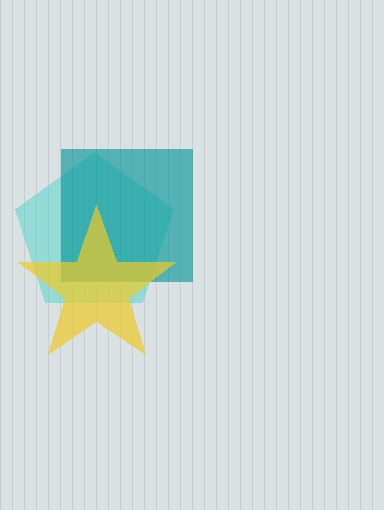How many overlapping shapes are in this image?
There are 3 overlapping shapes in the image.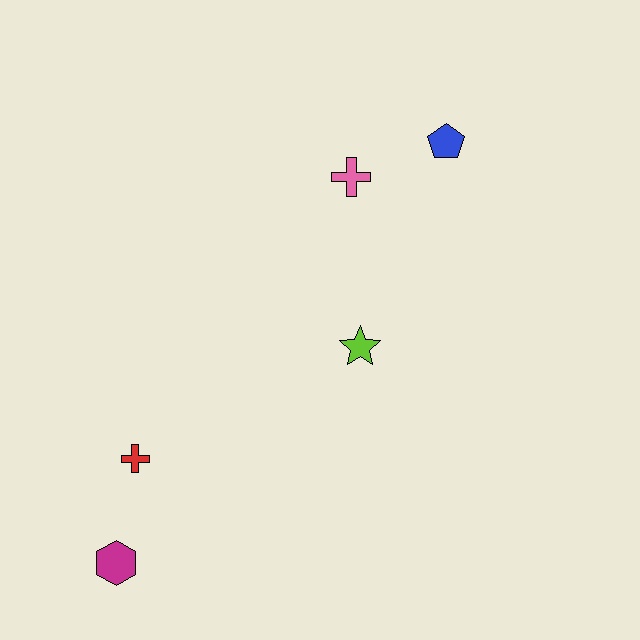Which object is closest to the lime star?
The pink cross is closest to the lime star.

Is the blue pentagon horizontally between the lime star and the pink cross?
No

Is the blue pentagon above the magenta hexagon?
Yes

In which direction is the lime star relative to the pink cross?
The lime star is below the pink cross.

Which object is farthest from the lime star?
The magenta hexagon is farthest from the lime star.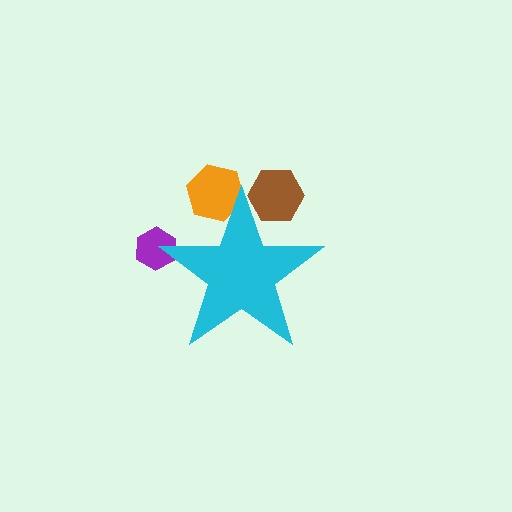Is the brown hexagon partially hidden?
Yes, the brown hexagon is partially hidden behind the cyan star.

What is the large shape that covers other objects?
A cyan star.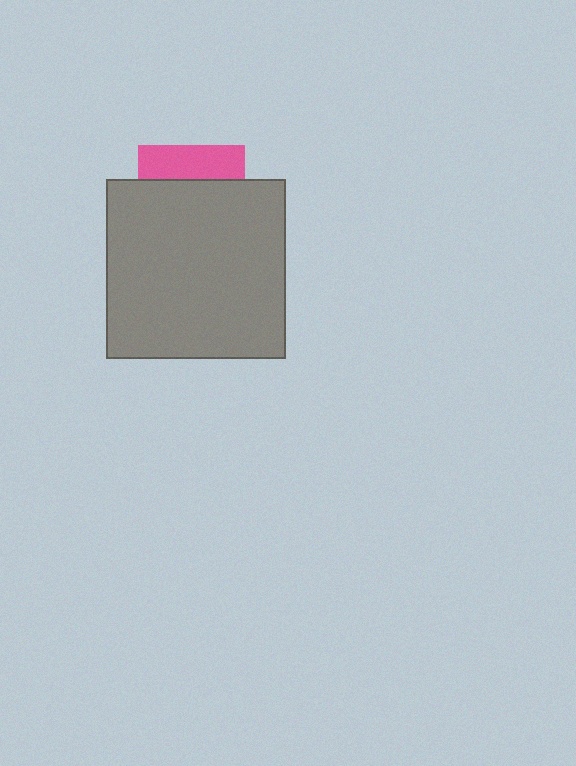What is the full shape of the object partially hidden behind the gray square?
The partially hidden object is a pink square.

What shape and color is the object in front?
The object in front is a gray square.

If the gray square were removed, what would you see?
You would see the complete pink square.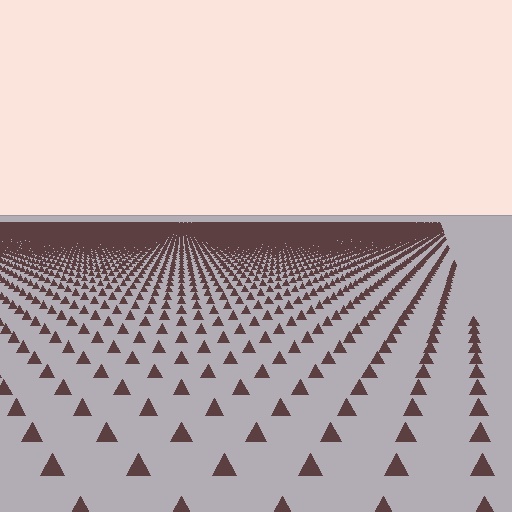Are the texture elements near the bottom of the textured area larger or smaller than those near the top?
Larger. Near the bottom, elements are closer to the viewer and appear at a bigger on-screen size.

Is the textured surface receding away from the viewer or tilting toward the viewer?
The surface is receding away from the viewer. Texture elements get smaller and denser toward the top.